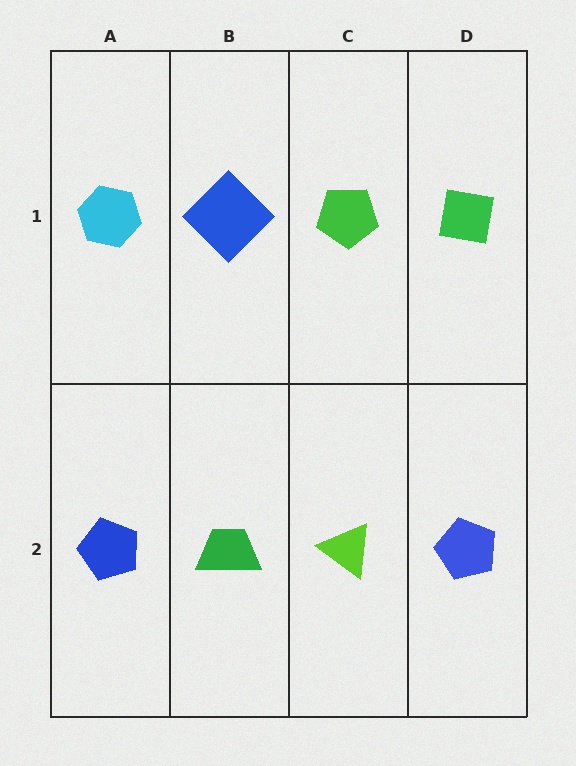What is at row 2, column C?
A lime triangle.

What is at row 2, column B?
A green trapezoid.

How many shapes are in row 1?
4 shapes.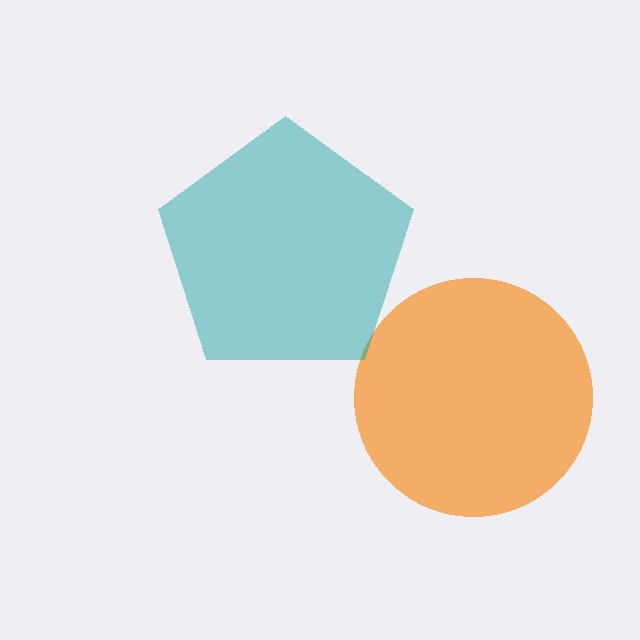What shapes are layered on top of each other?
The layered shapes are: an orange circle, a teal pentagon.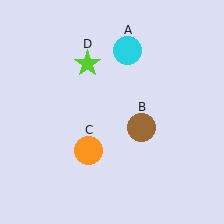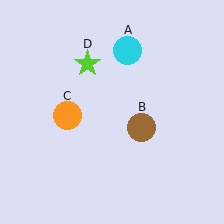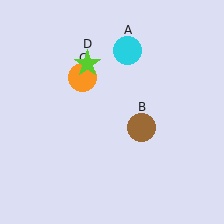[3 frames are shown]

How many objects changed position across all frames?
1 object changed position: orange circle (object C).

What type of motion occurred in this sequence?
The orange circle (object C) rotated clockwise around the center of the scene.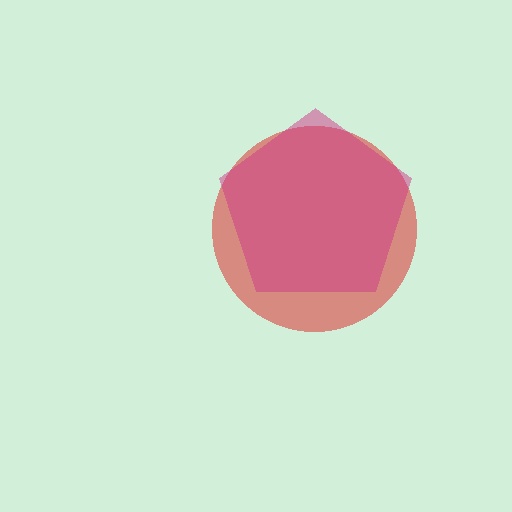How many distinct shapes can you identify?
There are 2 distinct shapes: a red circle, a magenta pentagon.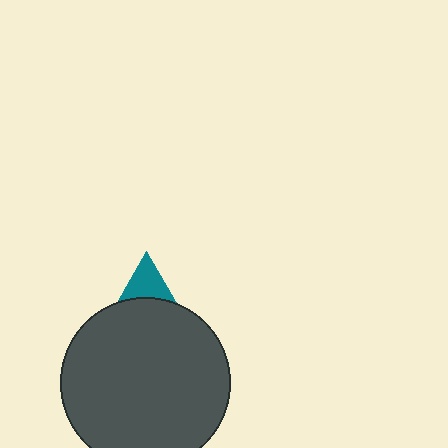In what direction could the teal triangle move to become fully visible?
The teal triangle could move up. That would shift it out from behind the dark gray circle entirely.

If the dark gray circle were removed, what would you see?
You would see the complete teal triangle.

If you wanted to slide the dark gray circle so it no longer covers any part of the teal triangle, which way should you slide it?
Slide it down — that is the most direct way to separate the two shapes.